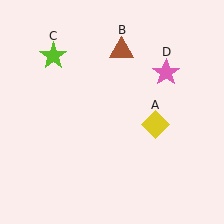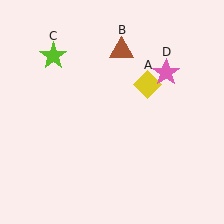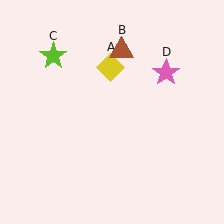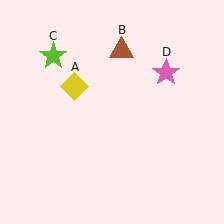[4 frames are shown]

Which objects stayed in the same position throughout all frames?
Brown triangle (object B) and lime star (object C) and pink star (object D) remained stationary.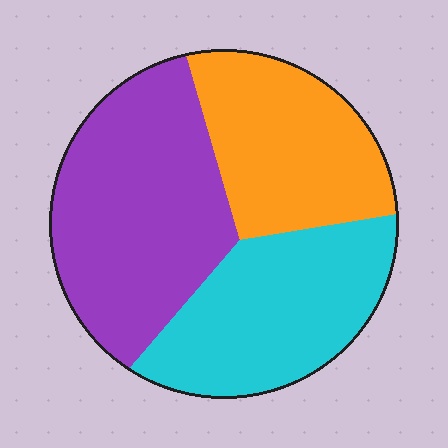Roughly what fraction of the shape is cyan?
Cyan takes up between a quarter and a half of the shape.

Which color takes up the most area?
Purple, at roughly 40%.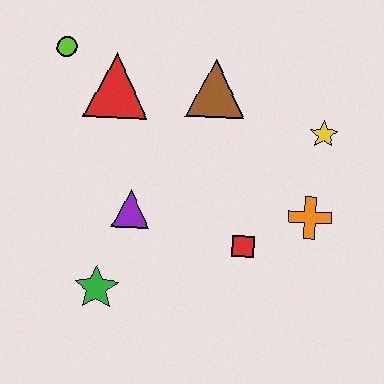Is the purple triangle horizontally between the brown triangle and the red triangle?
Yes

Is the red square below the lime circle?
Yes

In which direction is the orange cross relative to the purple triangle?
The orange cross is to the right of the purple triangle.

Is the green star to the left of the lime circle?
No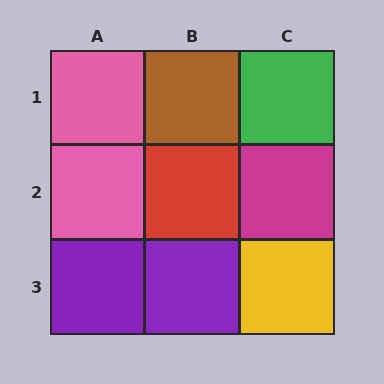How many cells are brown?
1 cell is brown.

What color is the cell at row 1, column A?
Pink.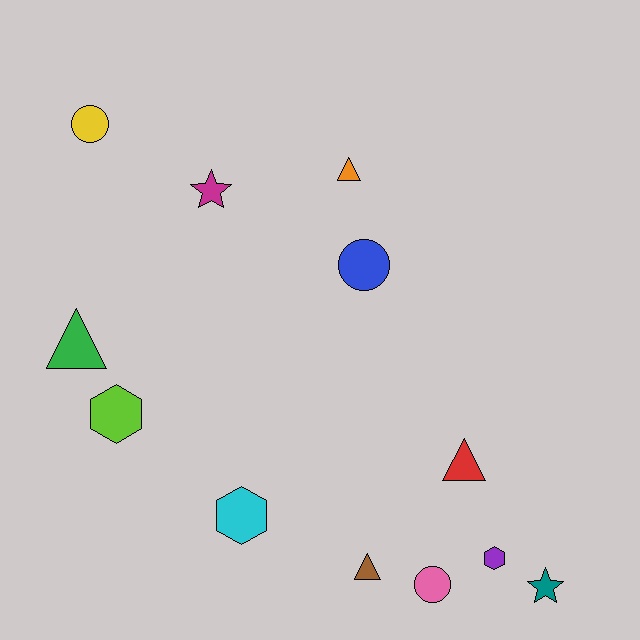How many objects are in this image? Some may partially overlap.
There are 12 objects.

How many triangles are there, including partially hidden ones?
There are 4 triangles.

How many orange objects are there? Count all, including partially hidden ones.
There is 1 orange object.